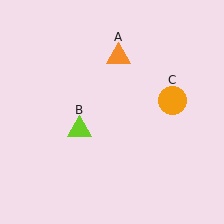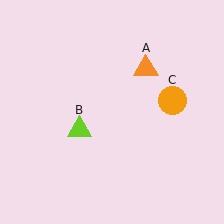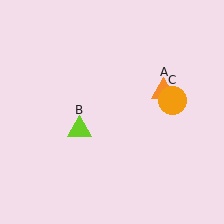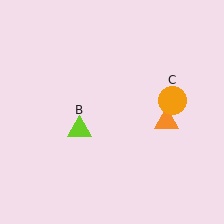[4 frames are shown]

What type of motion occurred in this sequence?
The orange triangle (object A) rotated clockwise around the center of the scene.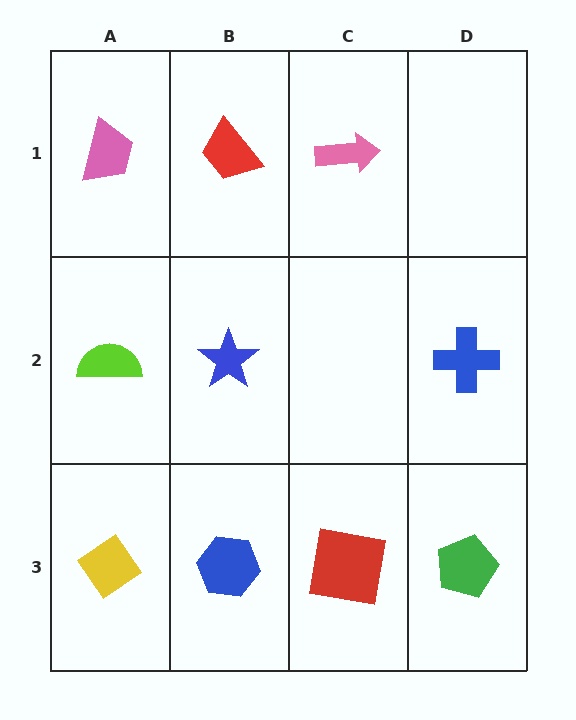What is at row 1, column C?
A pink arrow.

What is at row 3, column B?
A blue hexagon.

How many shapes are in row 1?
3 shapes.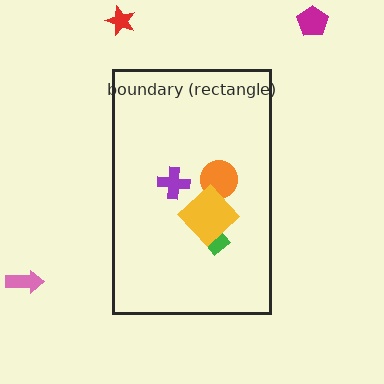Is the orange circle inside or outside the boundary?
Inside.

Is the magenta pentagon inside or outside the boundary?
Outside.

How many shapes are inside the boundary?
4 inside, 3 outside.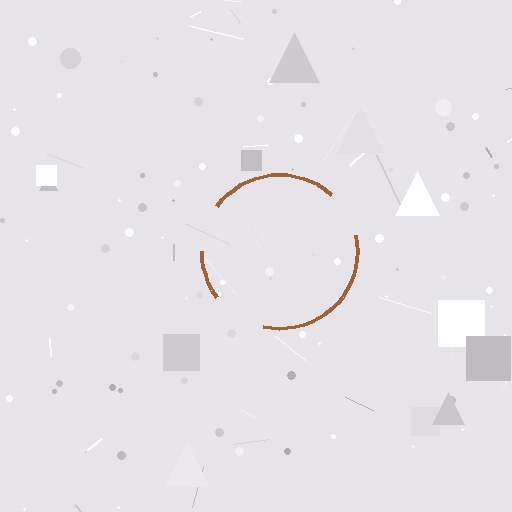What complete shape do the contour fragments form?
The contour fragments form a circle.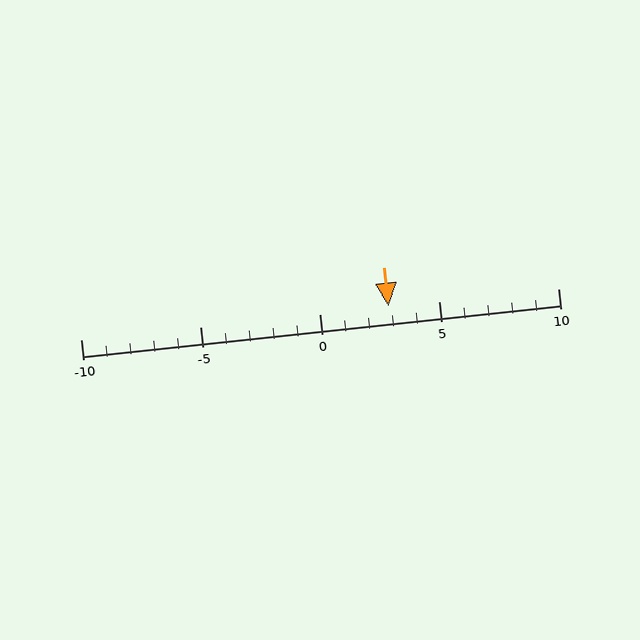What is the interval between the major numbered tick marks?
The major tick marks are spaced 5 units apart.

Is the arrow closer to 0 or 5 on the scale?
The arrow is closer to 5.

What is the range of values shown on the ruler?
The ruler shows values from -10 to 10.